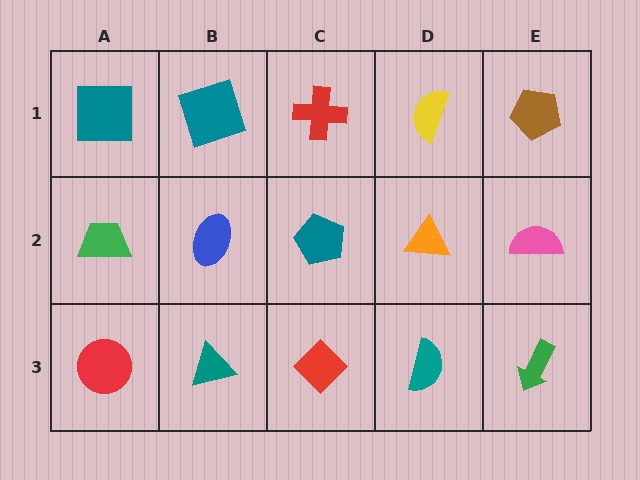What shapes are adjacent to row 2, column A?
A teal square (row 1, column A), a red circle (row 3, column A), a blue ellipse (row 2, column B).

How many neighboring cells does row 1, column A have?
2.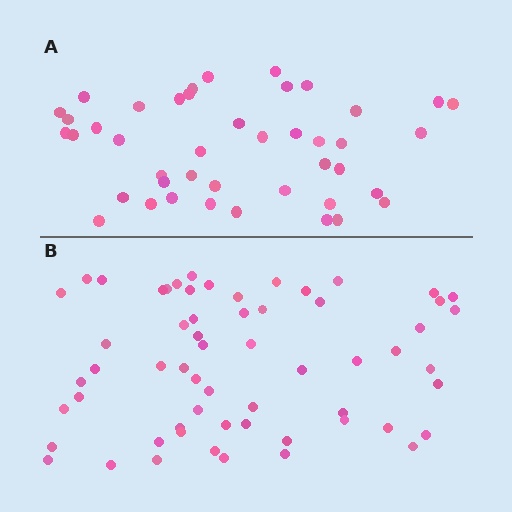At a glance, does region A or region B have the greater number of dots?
Region B (the bottom region) has more dots.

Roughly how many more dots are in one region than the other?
Region B has approximately 15 more dots than region A.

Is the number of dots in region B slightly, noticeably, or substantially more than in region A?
Region B has noticeably more, but not dramatically so. The ratio is roughly 1.4 to 1.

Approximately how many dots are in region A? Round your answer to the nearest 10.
About 40 dots. (The exact count is 43, which rounds to 40.)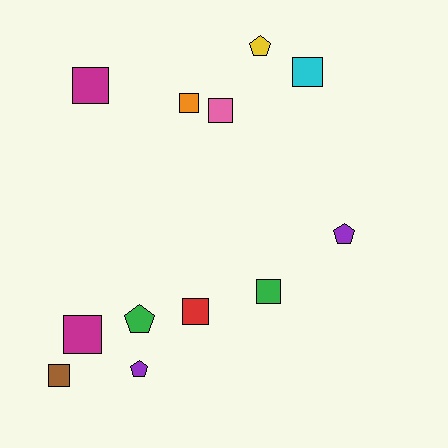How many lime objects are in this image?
There are no lime objects.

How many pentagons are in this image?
There are 4 pentagons.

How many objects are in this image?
There are 12 objects.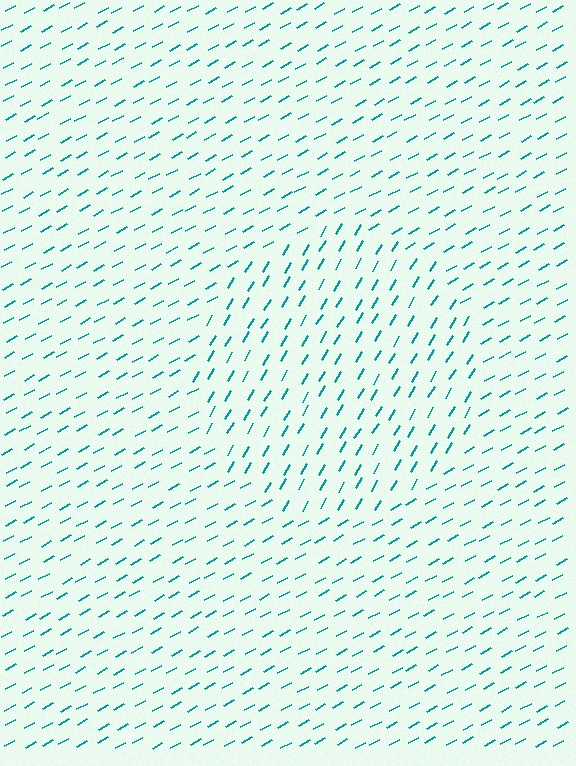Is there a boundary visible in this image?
Yes, there is a texture boundary formed by a change in line orientation.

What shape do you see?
I see a circle.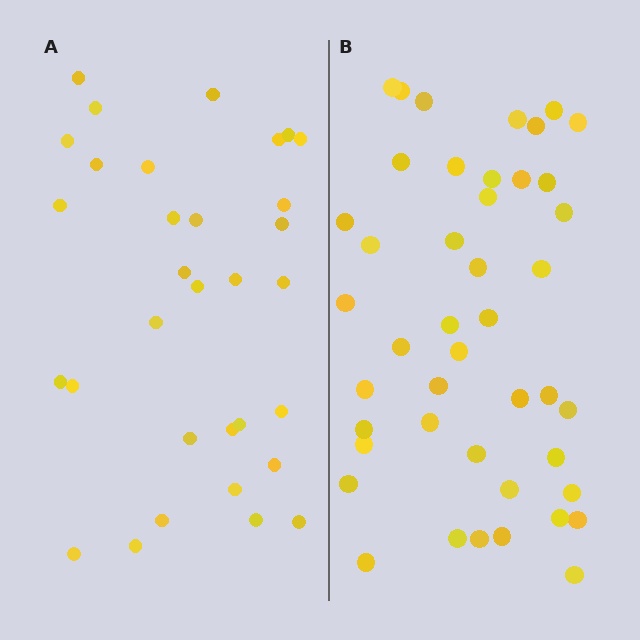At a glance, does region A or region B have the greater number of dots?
Region B (the right region) has more dots.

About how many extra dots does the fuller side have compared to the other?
Region B has roughly 12 or so more dots than region A.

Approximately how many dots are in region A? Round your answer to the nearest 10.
About 30 dots. (The exact count is 32, which rounds to 30.)